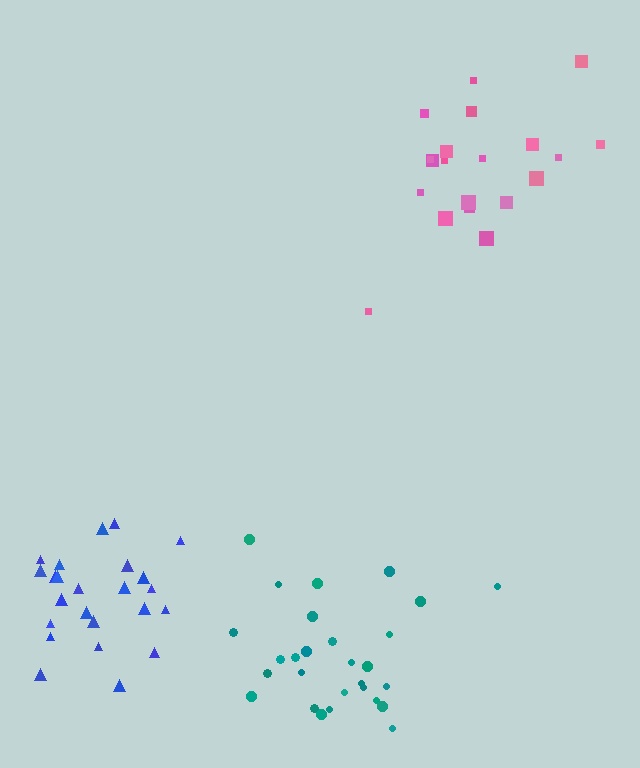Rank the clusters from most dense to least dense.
teal, blue, pink.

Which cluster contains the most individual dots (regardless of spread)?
Teal (28).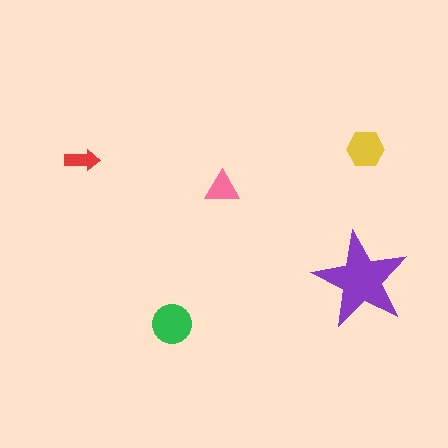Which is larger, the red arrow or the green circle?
The green circle.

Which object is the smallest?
The red arrow.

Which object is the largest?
The purple star.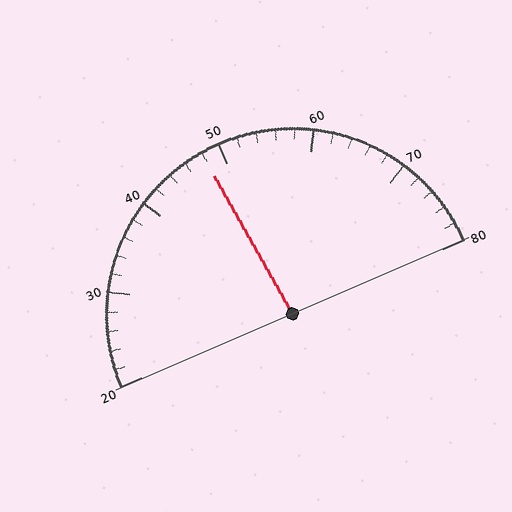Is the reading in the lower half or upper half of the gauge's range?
The reading is in the lower half of the range (20 to 80).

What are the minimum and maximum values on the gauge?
The gauge ranges from 20 to 80.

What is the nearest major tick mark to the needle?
The nearest major tick mark is 50.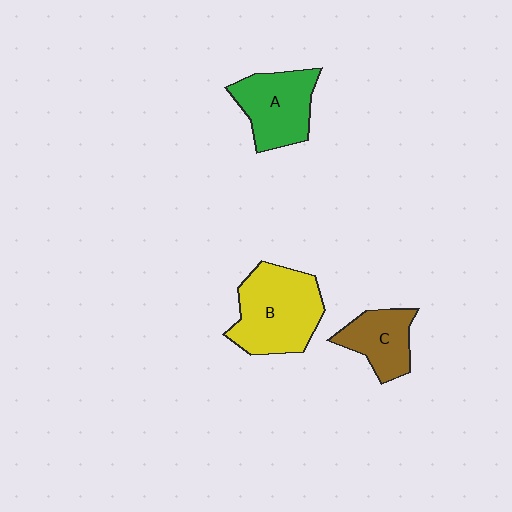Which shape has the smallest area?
Shape C (brown).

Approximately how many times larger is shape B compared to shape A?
Approximately 1.3 times.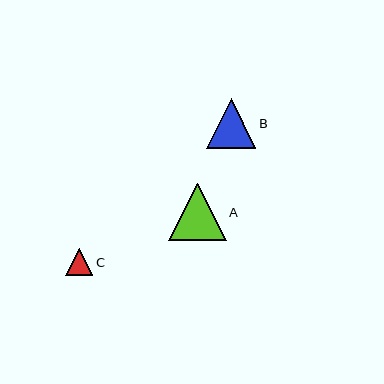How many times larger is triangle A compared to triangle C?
Triangle A is approximately 2.1 times the size of triangle C.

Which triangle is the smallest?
Triangle C is the smallest with a size of approximately 28 pixels.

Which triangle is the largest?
Triangle A is the largest with a size of approximately 58 pixels.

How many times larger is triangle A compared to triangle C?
Triangle A is approximately 2.1 times the size of triangle C.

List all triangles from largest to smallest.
From largest to smallest: A, B, C.